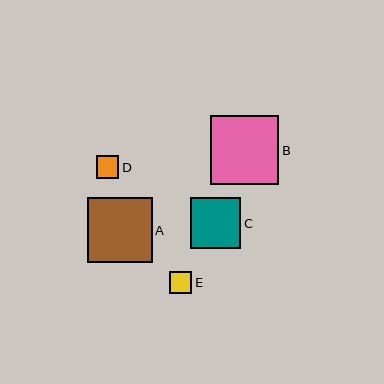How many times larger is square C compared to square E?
Square C is approximately 2.3 times the size of square E.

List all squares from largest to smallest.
From largest to smallest: B, A, C, D, E.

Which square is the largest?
Square B is the largest with a size of approximately 69 pixels.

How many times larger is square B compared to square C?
Square B is approximately 1.3 times the size of square C.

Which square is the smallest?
Square E is the smallest with a size of approximately 22 pixels.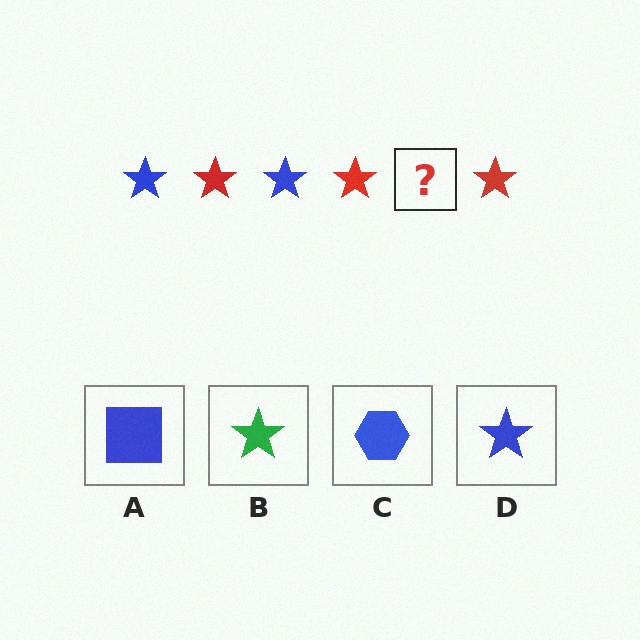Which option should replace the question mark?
Option D.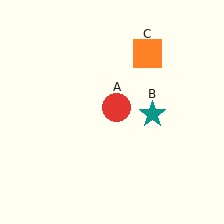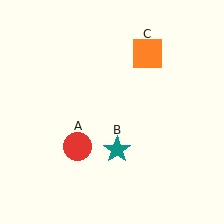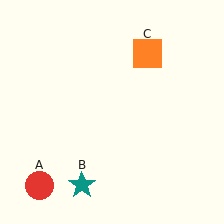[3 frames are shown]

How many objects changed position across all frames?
2 objects changed position: red circle (object A), teal star (object B).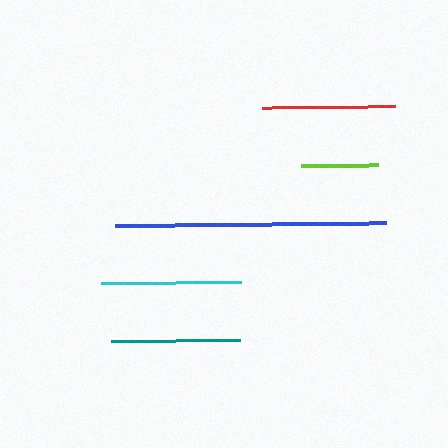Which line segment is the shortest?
The lime line is the shortest at approximately 76 pixels.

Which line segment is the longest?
The blue line is the longest at approximately 271 pixels.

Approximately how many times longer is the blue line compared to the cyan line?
The blue line is approximately 1.9 times the length of the cyan line.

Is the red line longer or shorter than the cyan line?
The cyan line is longer than the red line.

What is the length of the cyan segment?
The cyan segment is approximately 140 pixels long.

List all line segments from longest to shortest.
From longest to shortest: blue, cyan, red, teal, lime.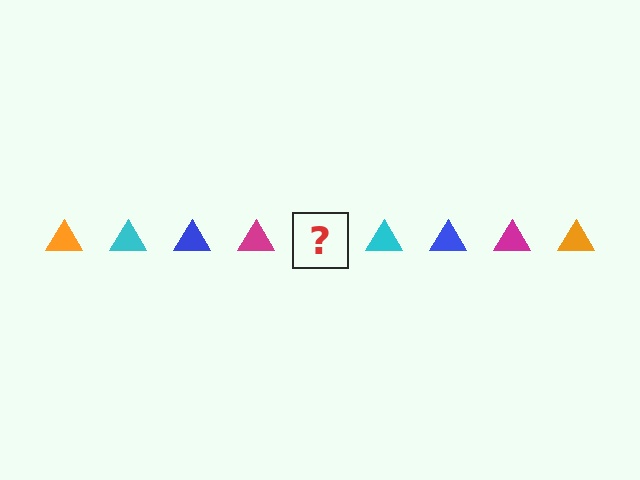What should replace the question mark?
The question mark should be replaced with an orange triangle.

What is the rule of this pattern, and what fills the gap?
The rule is that the pattern cycles through orange, cyan, blue, magenta triangles. The gap should be filled with an orange triangle.